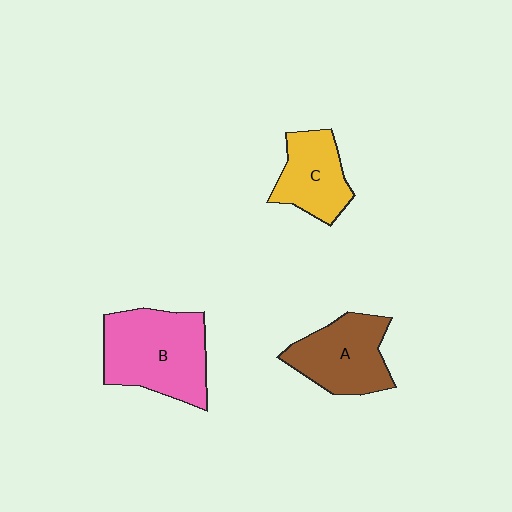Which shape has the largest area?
Shape B (pink).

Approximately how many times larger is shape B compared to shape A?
Approximately 1.3 times.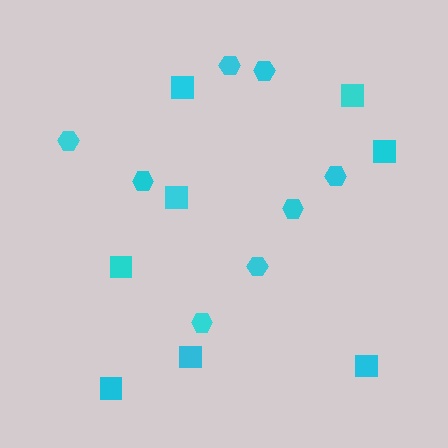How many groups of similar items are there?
There are 2 groups: one group of squares (8) and one group of hexagons (8).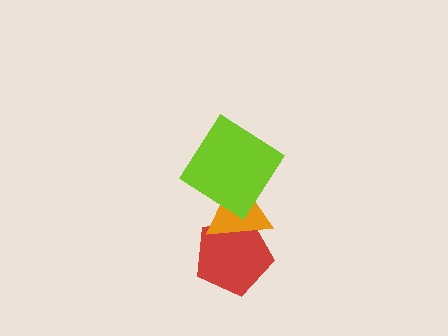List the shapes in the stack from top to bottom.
From top to bottom: the lime diamond, the orange triangle, the red pentagon.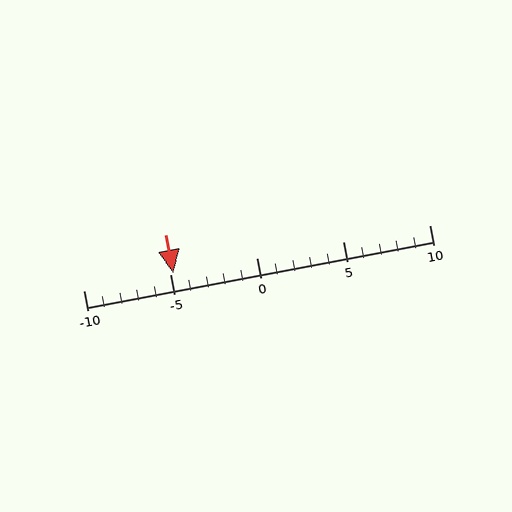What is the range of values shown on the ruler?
The ruler shows values from -10 to 10.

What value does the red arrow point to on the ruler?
The red arrow points to approximately -5.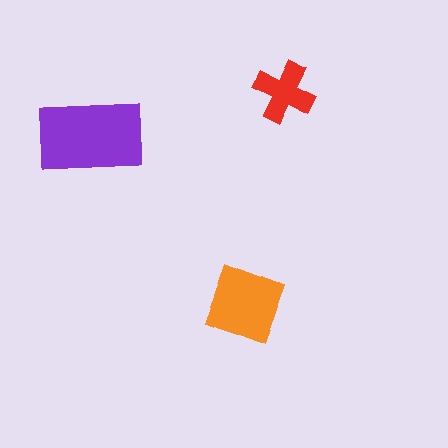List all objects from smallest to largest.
The red cross, the orange diamond, the purple rectangle.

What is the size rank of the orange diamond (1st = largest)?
2nd.